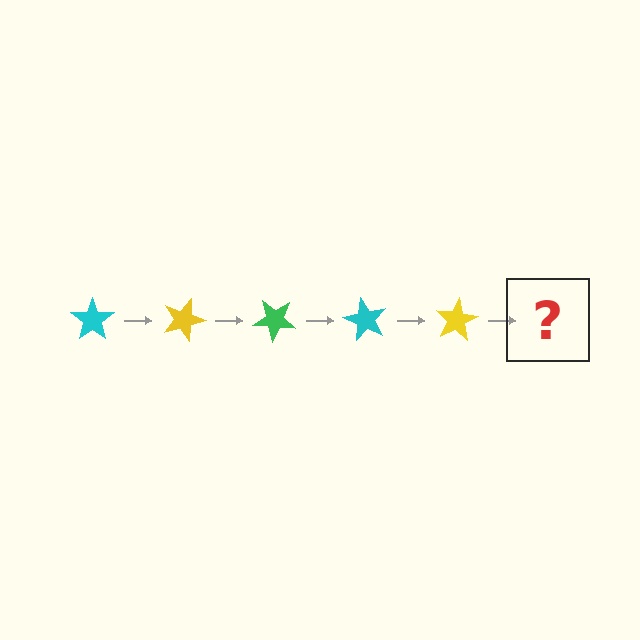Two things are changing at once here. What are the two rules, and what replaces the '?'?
The two rules are that it rotates 20 degrees each step and the color cycles through cyan, yellow, and green. The '?' should be a green star, rotated 100 degrees from the start.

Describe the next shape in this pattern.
It should be a green star, rotated 100 degrees from the start.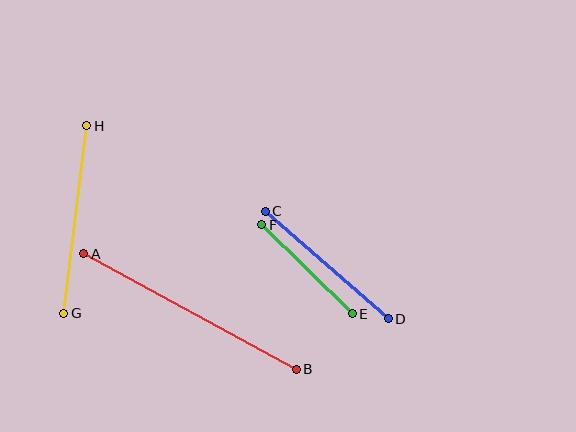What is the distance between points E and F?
The distance is approximately 127 pixels.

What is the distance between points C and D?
The distance is approximately 164 pixels.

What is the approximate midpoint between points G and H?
The midpoint is at approximately (75, 219) pixels.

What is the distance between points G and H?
The distance is approximately 189 pixels.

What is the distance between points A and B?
The distance is approximately 242 pixels.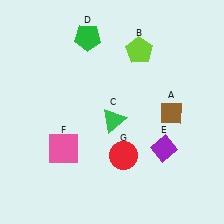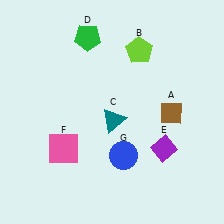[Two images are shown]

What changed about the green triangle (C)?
In Image 1, C is green. In Image 2, it changed to teal.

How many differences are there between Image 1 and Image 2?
There are 2 differences between the two images.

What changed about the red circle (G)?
In Image 1, G is red. In Image 2, it changed to blue.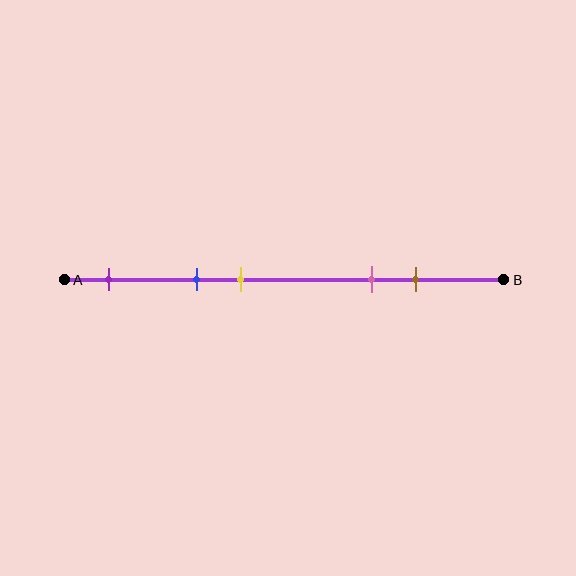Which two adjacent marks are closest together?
The blue and yellow marks are the closest adjacent pair.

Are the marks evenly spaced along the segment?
No, the marks are not evenly spaced.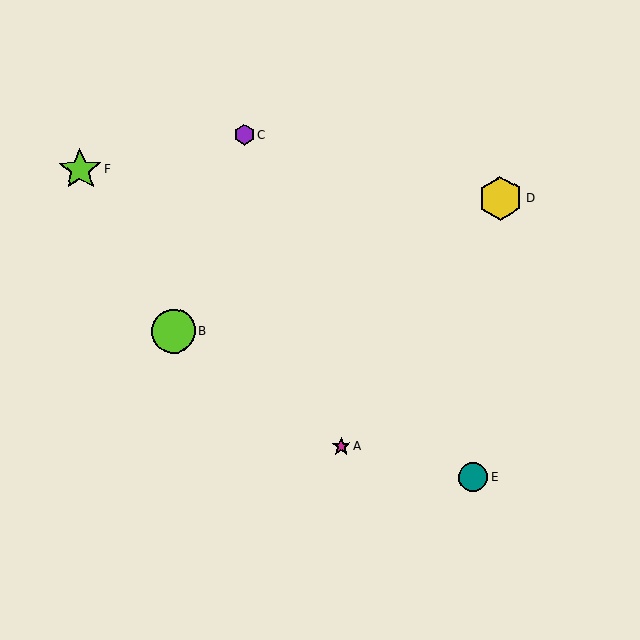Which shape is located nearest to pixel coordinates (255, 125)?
The purple hexagon (labeled C) at (244, 135) is nearest to that location.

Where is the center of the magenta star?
The center of the magenta star is at (341, 446).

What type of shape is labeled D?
Shape D is a yellow hexagon.